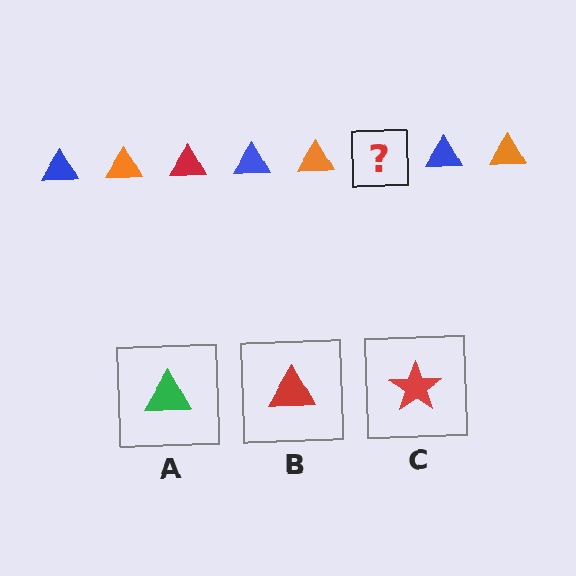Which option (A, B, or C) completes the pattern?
B.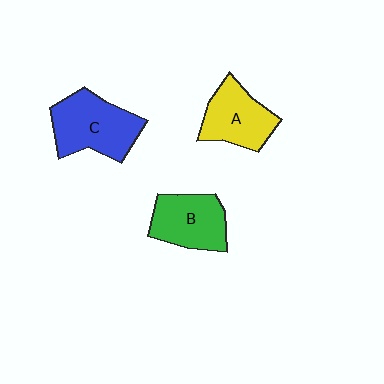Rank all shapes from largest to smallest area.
From largest to smallest: C (blue), B (green), A (yellow).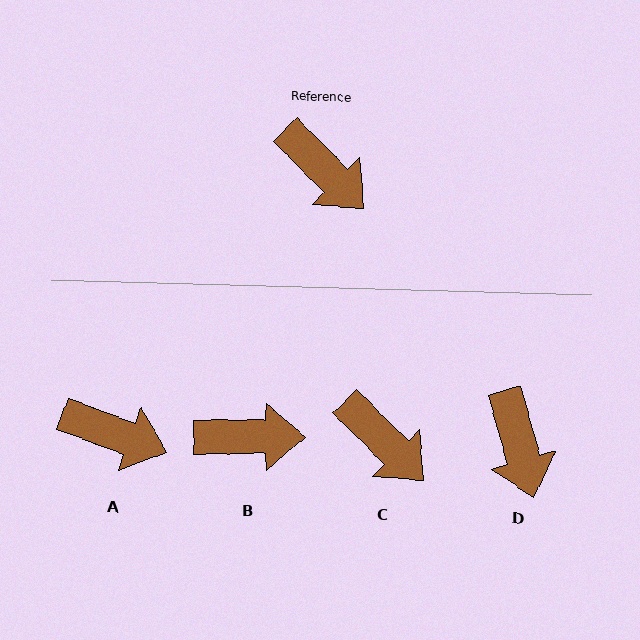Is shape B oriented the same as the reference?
No, it is off by about 45 degrees.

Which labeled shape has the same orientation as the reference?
C.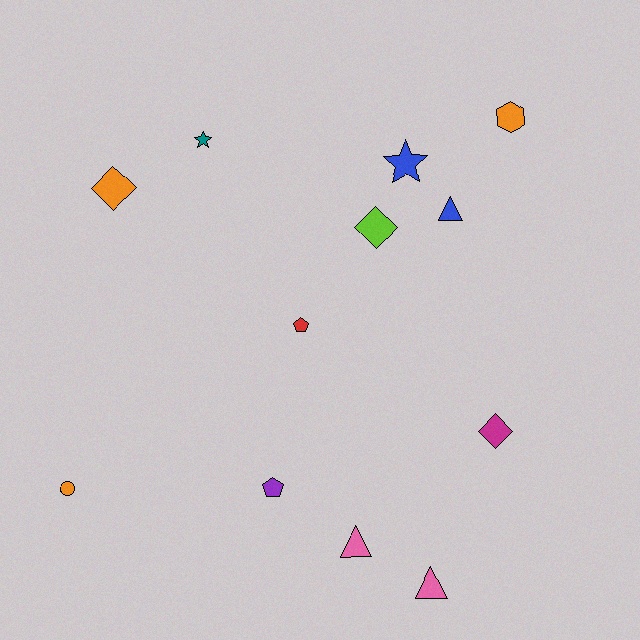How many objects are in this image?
There are 12 objects.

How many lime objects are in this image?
There is 1 lime object.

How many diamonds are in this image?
There are 3 diamonds.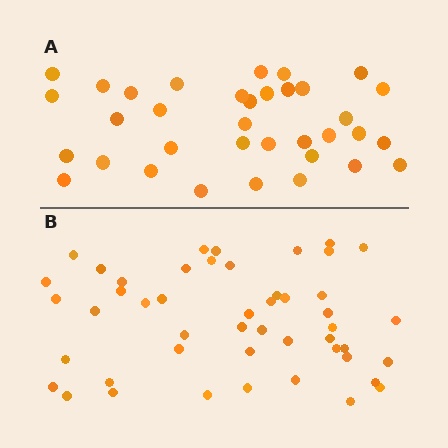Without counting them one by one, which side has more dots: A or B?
Region B (the bottom region) has more dots.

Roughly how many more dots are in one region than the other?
Region B has approximately 15 more dots than region A.